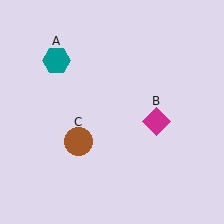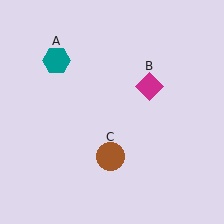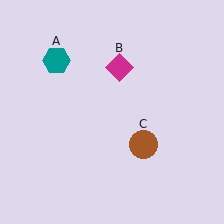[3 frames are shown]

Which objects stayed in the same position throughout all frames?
Teal hexagon (object A) remained stationary.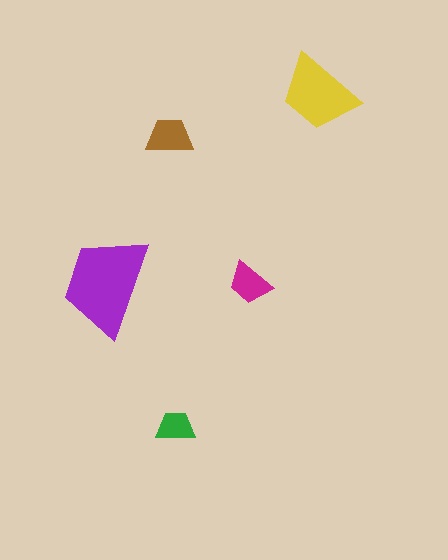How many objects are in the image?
There are 5 objects in the image.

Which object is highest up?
The yellow trapezoid is topmost.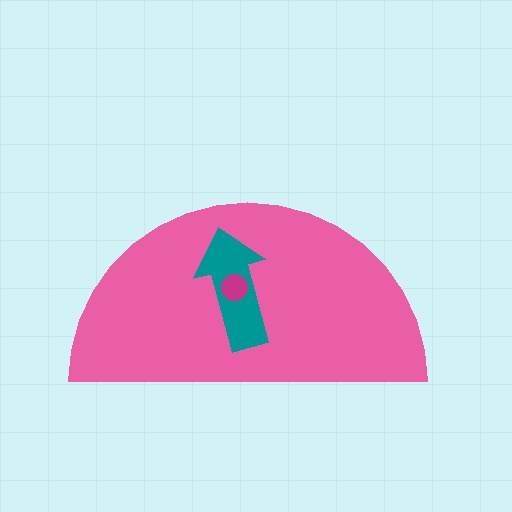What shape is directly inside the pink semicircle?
The teal arrow.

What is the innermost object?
The magenta circle.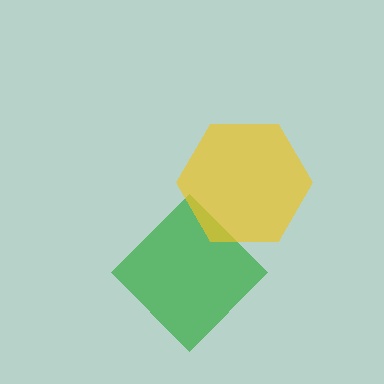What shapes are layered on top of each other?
The layered shapes are: a green diamond, a yellow hexagon.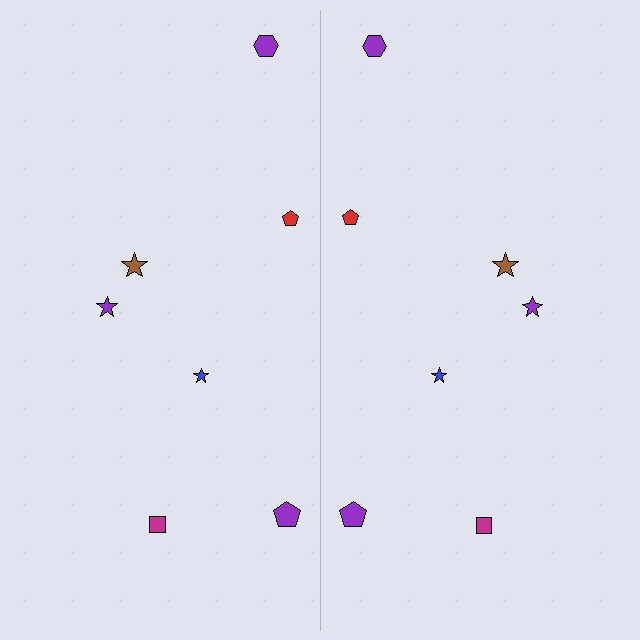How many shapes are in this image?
There are 14 shapes in this image.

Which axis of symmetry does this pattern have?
The pattern has a vertical axis of symmetry running through the center of the image.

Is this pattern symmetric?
Yes, this pattern has bilateral (reflection) symmetry.